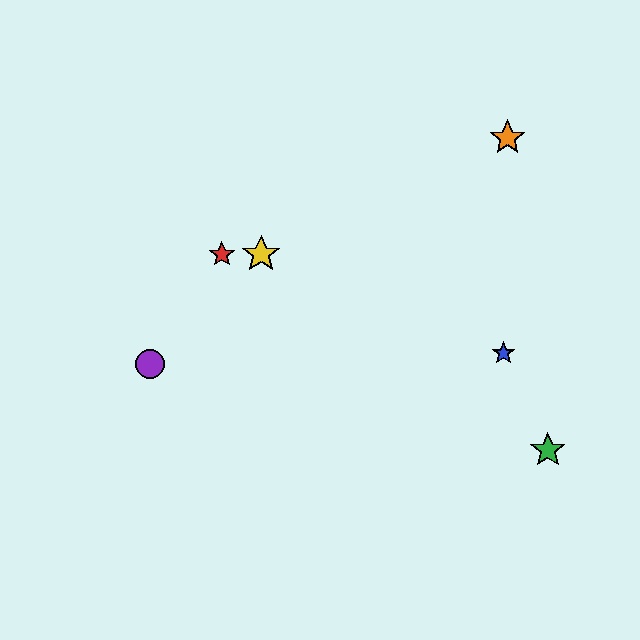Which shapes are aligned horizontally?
The red star, the yellow star are aligned horizontally.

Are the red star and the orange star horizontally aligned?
No, the red star is at y≈254 and the orange star is at y≈138.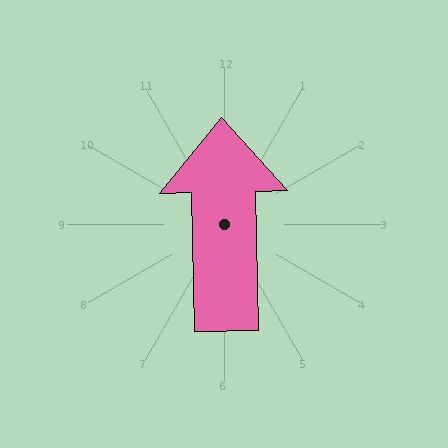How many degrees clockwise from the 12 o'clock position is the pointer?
Approximately 358 degrees.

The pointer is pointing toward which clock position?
Roughly 12 o'clock.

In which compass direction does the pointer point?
North.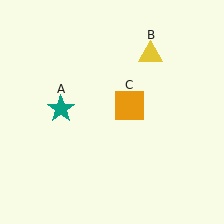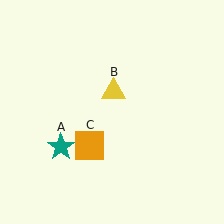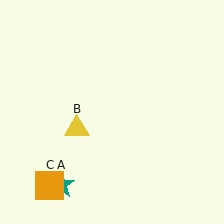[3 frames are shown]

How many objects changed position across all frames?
3 objects changed position: teal star (object A), yellow triangle (object B), orange square (object C).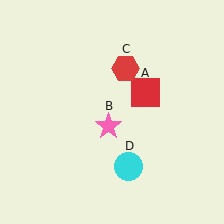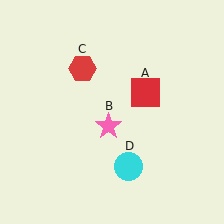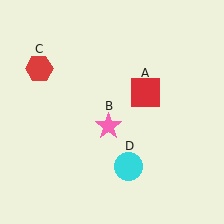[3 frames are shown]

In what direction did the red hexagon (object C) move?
The red hexagon (object C) moved left.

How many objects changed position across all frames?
1 object changed position: red hexagon (object C).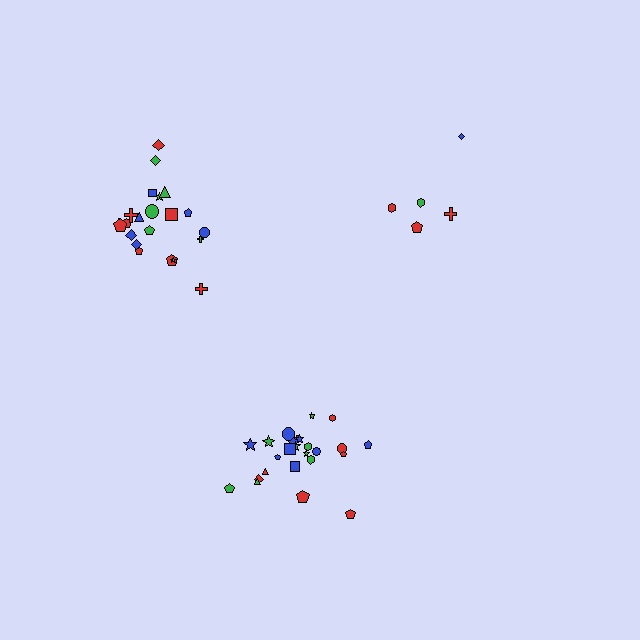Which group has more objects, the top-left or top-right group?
The top-left group.